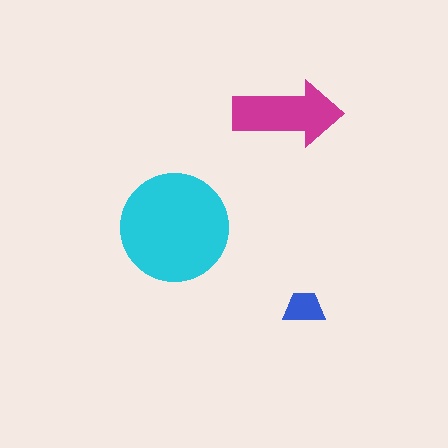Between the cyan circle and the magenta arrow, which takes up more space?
The cyan circle.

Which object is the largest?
The cyan circle.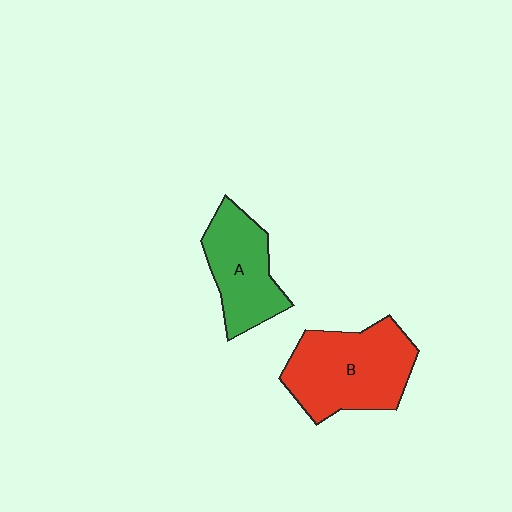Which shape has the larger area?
Shape B (red).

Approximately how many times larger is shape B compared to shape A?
Approximately 1.4 times.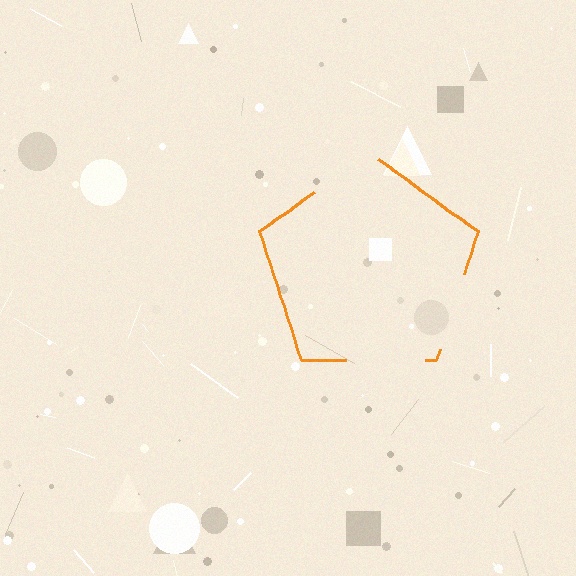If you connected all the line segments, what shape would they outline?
They would outline a pentagon.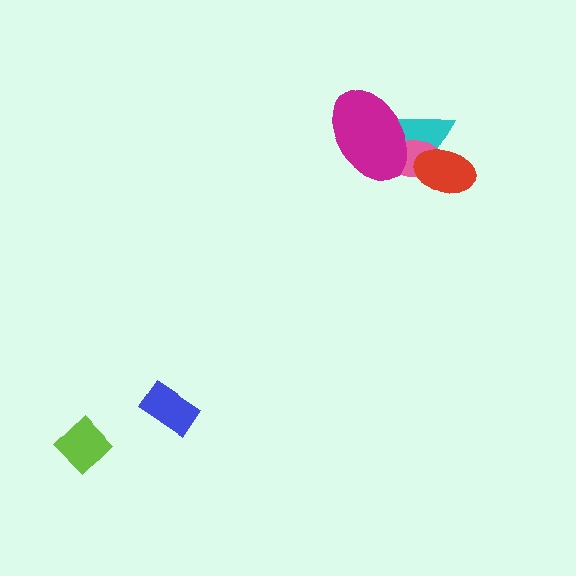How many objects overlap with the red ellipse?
2 objects overlap with the red ellipse.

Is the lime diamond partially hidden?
No, no other shape covers it.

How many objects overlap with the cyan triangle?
3 objects overlap with the cyan triangle.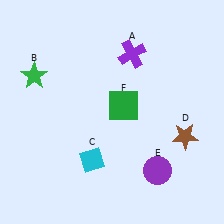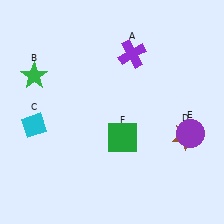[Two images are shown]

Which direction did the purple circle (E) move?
The purple circle (E) moved up.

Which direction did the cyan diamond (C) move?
The cyan diamond (C) moved left.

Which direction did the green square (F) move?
The green square (F) moved down.